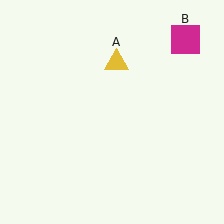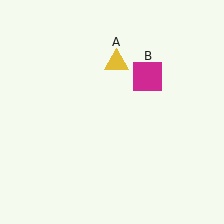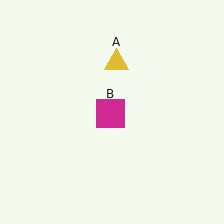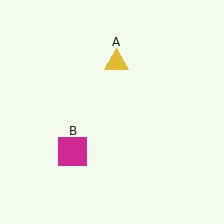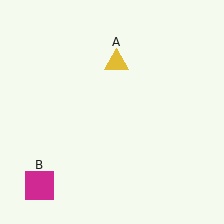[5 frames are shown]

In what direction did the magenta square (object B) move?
The magenta square (object B) moved down and to the left.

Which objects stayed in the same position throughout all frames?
Yellow triangle (object A) remained stationary.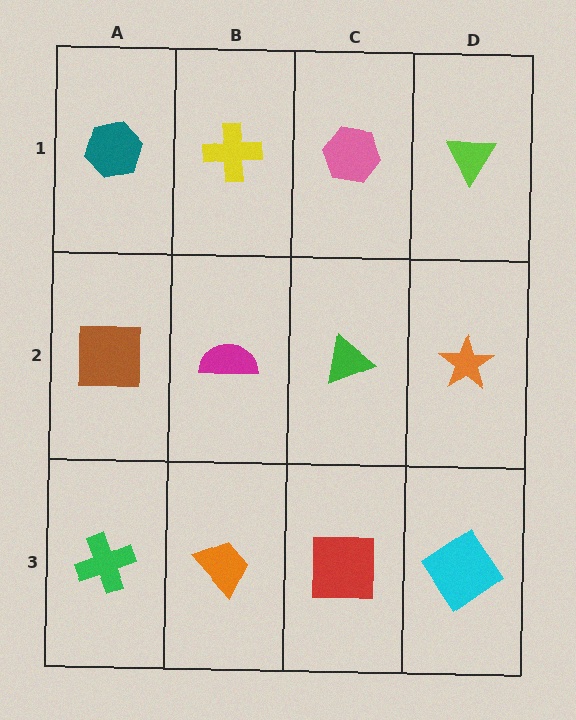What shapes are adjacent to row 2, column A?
A teal hexagon (row 1, column A), a green cross (row 3, column A), a magenta semicircle (row 2, column B).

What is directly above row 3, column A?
A brown square.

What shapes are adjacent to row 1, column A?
A brown square (row 2, column A), a yellow cross (row 1, column B).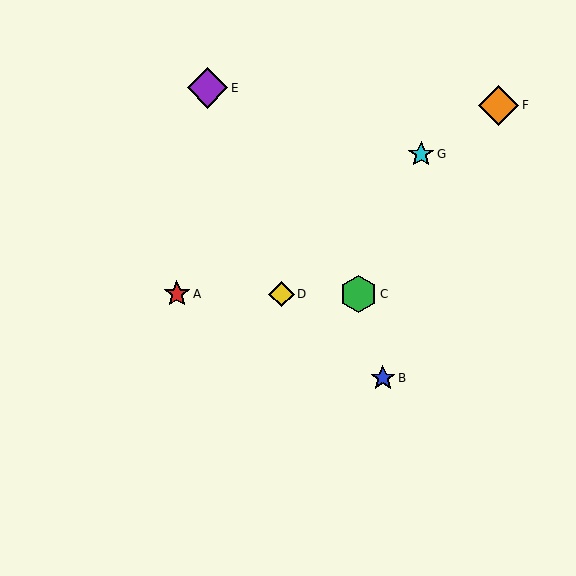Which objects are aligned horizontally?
Objects A, C, D are aligned horizontally.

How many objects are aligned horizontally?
3 objects (A, C, D) are aligned horizontally.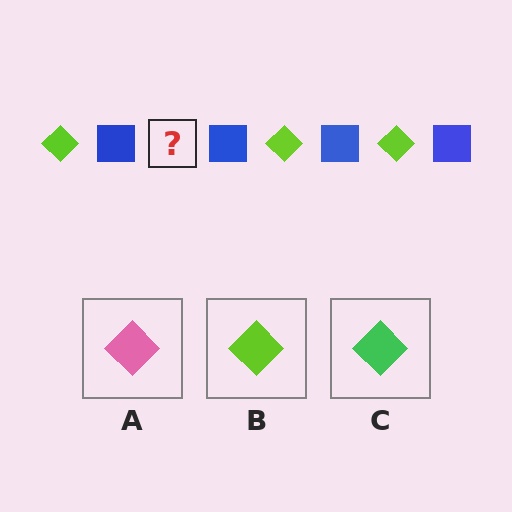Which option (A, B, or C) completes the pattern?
B.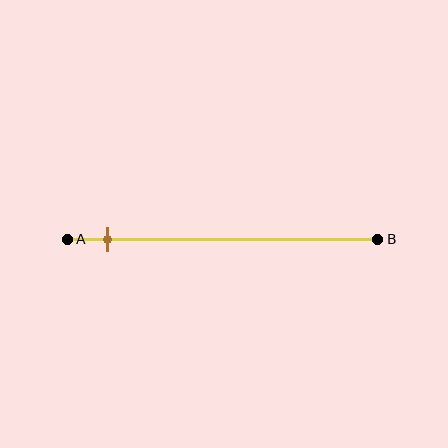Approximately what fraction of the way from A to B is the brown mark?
The brown mark is approximately 15% of the way from A to B.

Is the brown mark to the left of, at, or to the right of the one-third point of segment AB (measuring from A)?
The brown mark is to the left of the one-third point of segment AB.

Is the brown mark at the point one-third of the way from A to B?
No, the mark is at about 15% from A, not at the 33% one-third point.